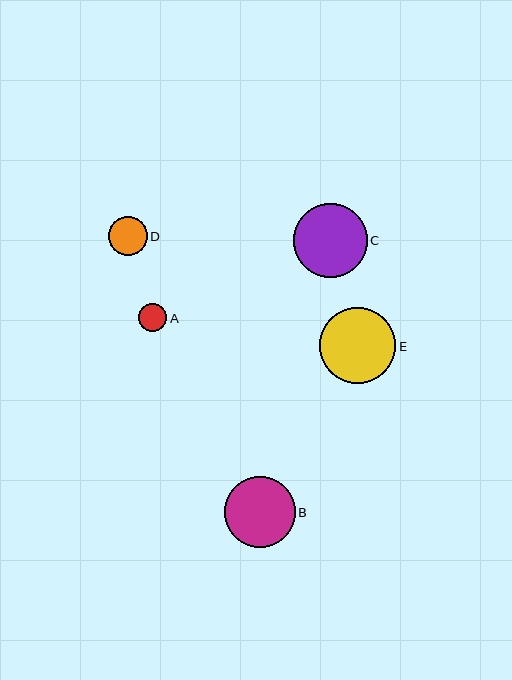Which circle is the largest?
Circle E is the largest with a size of approximately 76 pixels.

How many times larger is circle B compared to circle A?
Circle B is approximately 2.5 times the size of circle A.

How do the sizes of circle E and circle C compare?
Circle E and circle C are approximately the same size.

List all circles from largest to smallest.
From largest to smallest: E, C, B, D, A.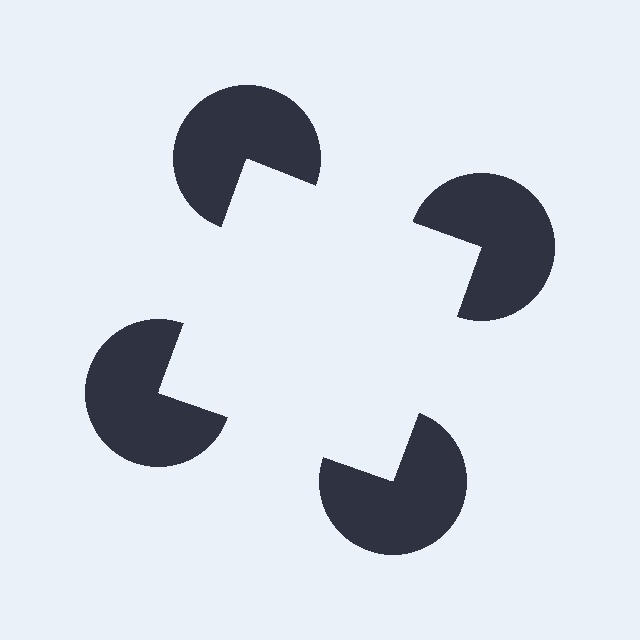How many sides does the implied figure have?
4 sides.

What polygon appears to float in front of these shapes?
An illusory square — its edges are inferred from the aligned wedge cuts in the pac-man discs, not physically drawn.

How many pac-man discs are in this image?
There are 4 — one at each vertex of the illusory square.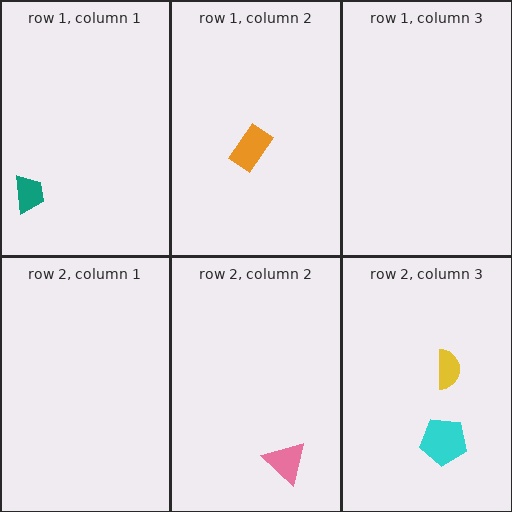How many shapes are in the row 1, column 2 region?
1.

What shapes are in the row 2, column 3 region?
The cyan pentagon, the yellow semicircle.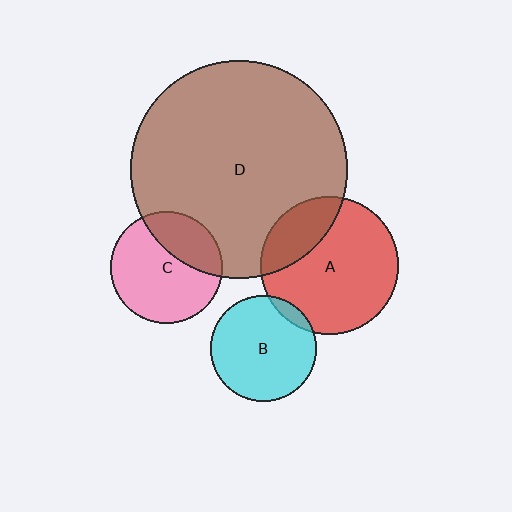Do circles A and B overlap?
Yes.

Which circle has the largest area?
Circle D (brown).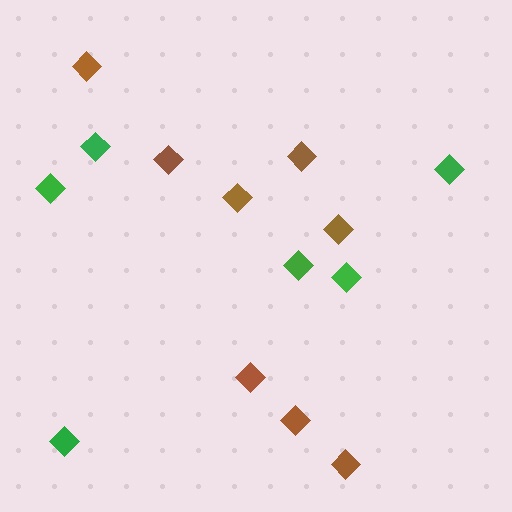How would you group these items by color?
There are 2 groups: one group of green diamonds (6) and one group of brown diamonds (8).